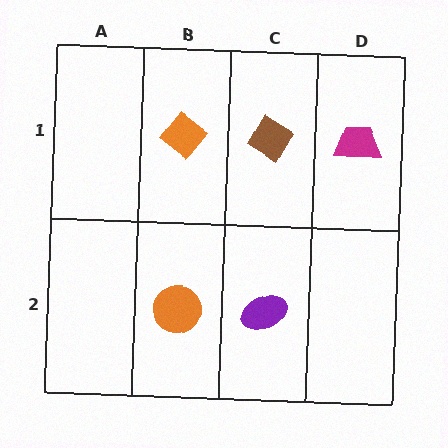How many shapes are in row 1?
3 shapes.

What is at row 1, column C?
A brown diamond.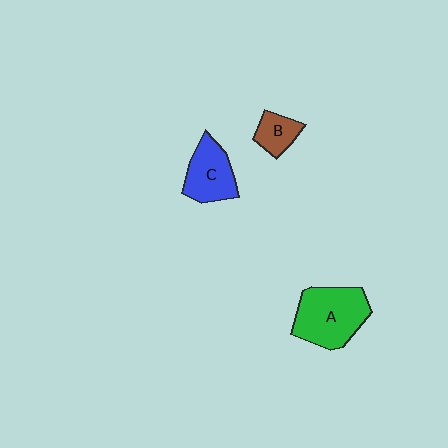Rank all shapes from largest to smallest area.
From largest to smallest: A (green), C (blue), B (brown).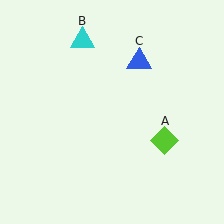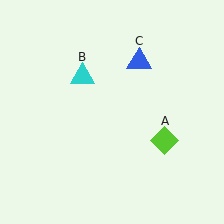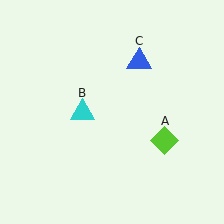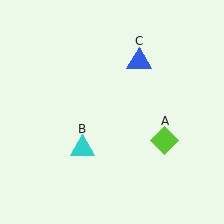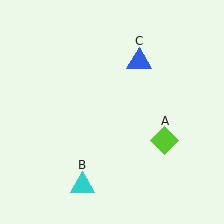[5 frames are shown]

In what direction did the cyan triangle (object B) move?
The cyan triangle (object B) moved down.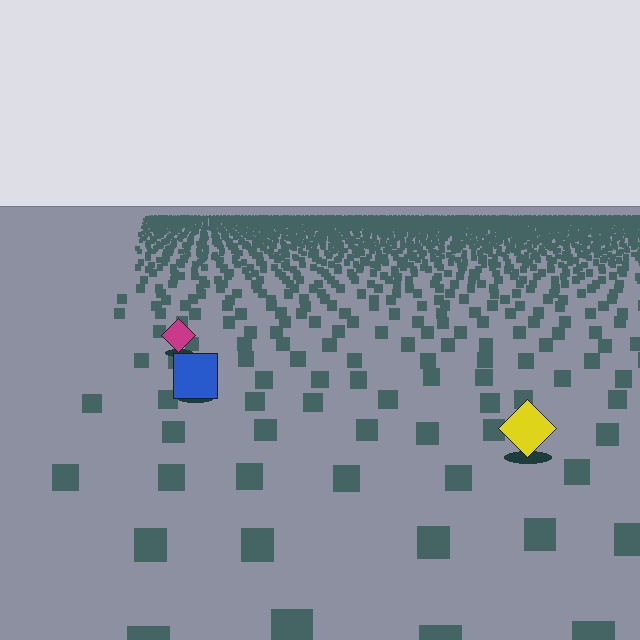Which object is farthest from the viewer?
The magenta diamond is farthest from the viewer. It appears smaller and the ground texture around it is denser.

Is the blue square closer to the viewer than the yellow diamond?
No. The yellow diamond is closer — you can tell from the texture gradient: the ground texture is coarser near it.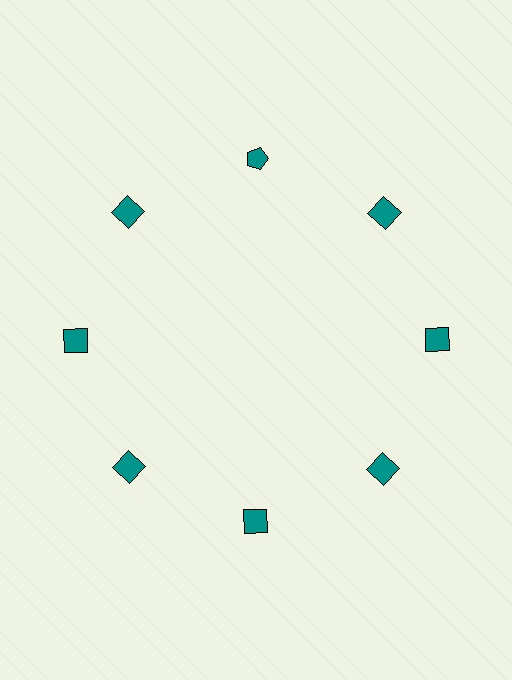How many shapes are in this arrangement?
There are 8 shapes arranged in a ring pattern.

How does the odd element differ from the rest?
It has a different shape: pentagon instead of square.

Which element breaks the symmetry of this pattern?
The teal pentagon at roughly the 12 o'clock position breaks the symmetry. All other shapes are teal squares.